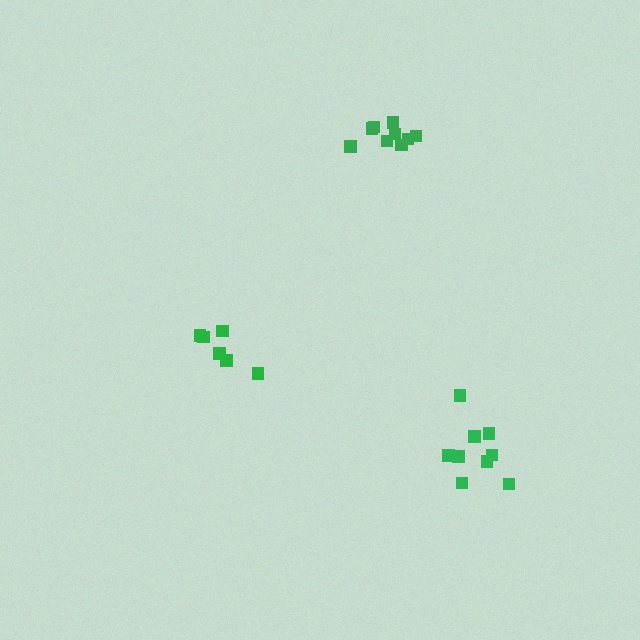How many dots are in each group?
Group 1: 6 dots, Group 2: 9 dots, Group 3: 9 dots (24 total).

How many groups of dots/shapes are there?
There are 3 groups.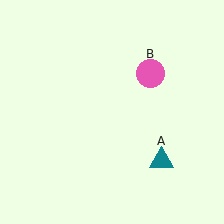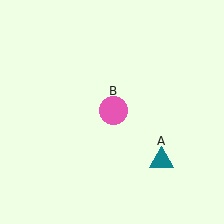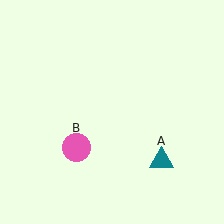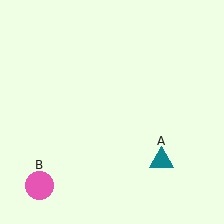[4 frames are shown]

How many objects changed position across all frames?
1 object changed position: pink circle (object B).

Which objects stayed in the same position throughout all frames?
Teal triangle (object A) remained stationary.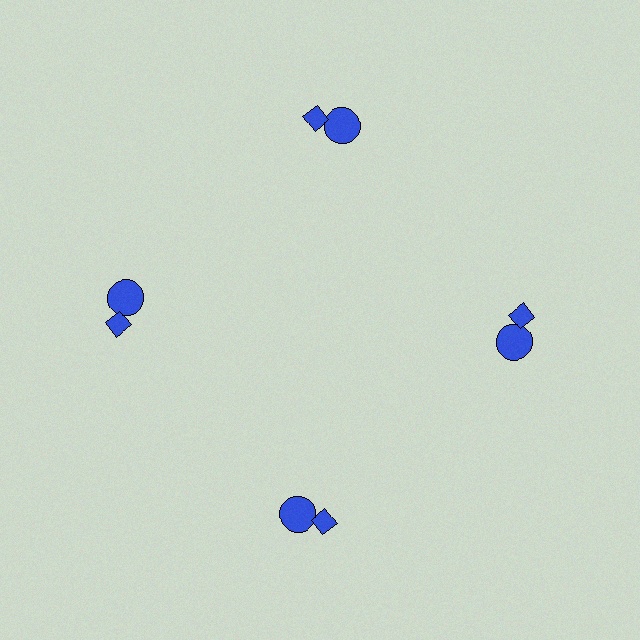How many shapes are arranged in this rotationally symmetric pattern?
There are 8 shapes, arranged in 4 groups of 2.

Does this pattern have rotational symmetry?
Yes, this pattern has 4-fold rotational symmetry. It looks the same after rotating 90 degrees around the center.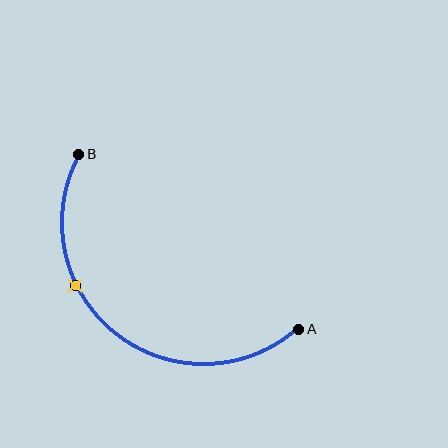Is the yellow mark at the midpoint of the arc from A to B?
No. The yellow mark lies on the arc but is closer to endpoint B. The arc midpoint would be at the point on the curve equidistant along the arc from both A and B.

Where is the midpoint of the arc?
The arc midpoint is the point on the curve farthest from the straight line joining A and B. It sits below and to the left of that line.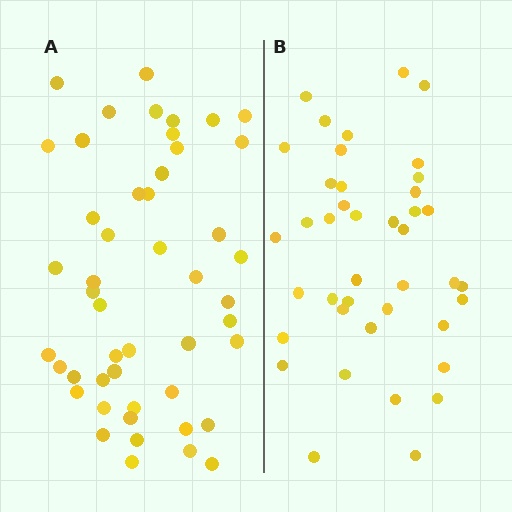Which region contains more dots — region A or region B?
Region A (the left region) has more dots.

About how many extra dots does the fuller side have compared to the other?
Region A has roughly 8 or so more dots than region B.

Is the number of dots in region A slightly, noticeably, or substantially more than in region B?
Region A has only slightly more — the two regions are fairly close. The ratio is roughly 1.2 to 1.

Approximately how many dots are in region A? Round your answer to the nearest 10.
About 50 dots. (The exact count is 48, which rounds to 50.)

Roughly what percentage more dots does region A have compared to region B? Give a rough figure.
About 15% more.